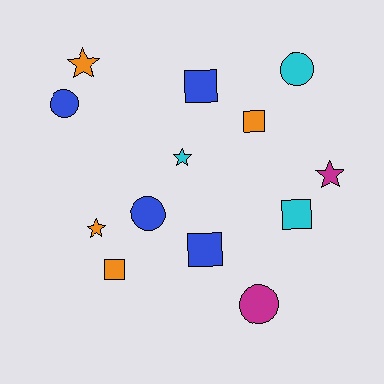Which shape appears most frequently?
Square, with 5 objects.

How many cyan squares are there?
There is 1 cyan square.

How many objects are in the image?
There are 13 objects.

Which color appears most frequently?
Orange, with 4 objects.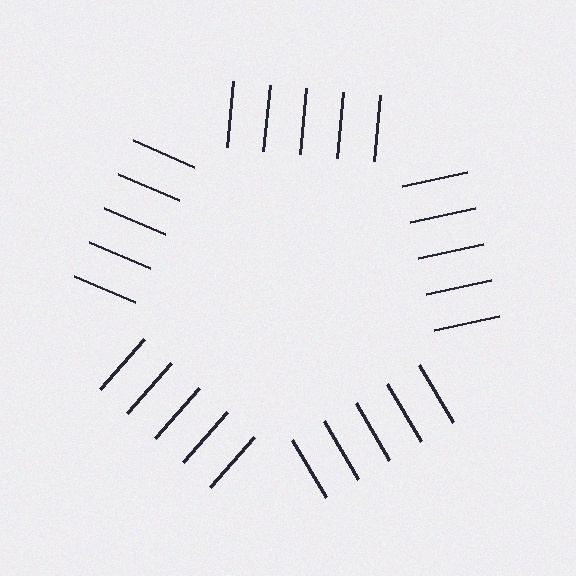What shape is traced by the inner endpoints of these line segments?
An illusory pentagon — the line segments terminate on its edges but no continuous stroke is drawn.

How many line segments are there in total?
25 — 5 along each of the 5 edges.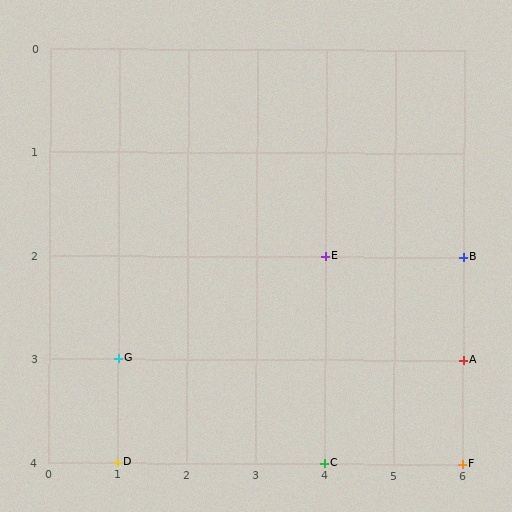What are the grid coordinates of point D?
Point D is at grid coordinates (1, 4).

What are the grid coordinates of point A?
Point A is at grid coordinates (6, 3).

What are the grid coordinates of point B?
Point B is at grid coordinates (6, 2).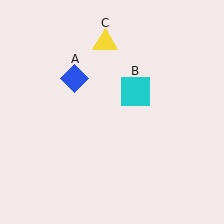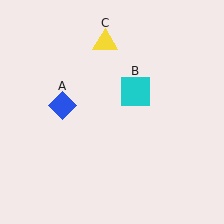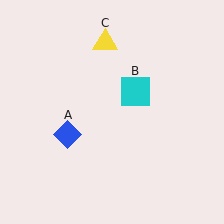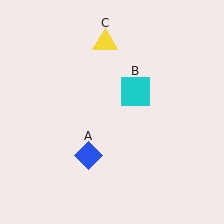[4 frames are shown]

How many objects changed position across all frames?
1 object changed position: blue diamond (object A).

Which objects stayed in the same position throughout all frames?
Cyan square (object B) and yellow triangle (object C) remained stationary.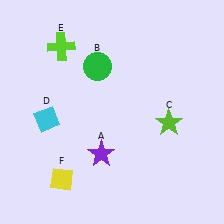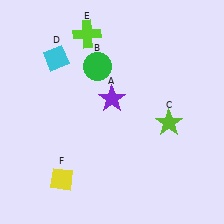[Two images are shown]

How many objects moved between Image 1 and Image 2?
3 objects moved between the two images.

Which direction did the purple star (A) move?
The purple star (A) moved up.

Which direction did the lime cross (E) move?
The lime cross (E) moved right.